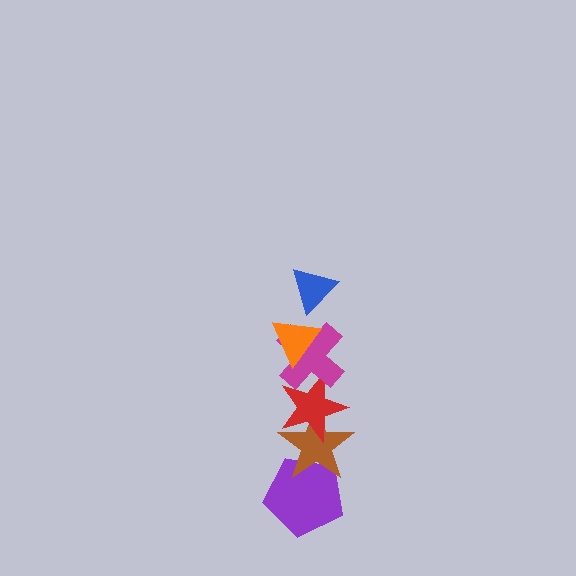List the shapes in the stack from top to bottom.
From top to bottom: the blue triangle, the orange triangle, the magenta cross, the red star, the brown star, the purple pentagon.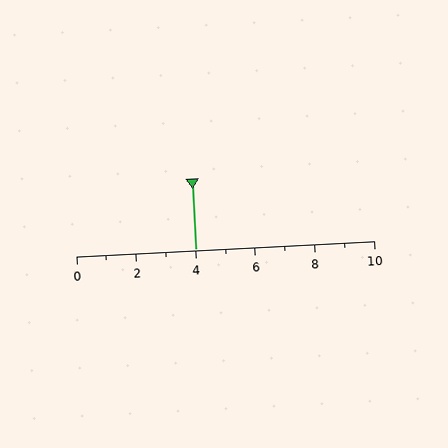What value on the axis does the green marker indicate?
The marker indicates approximately 4.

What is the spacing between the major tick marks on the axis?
The major ticks are spaced 2 apart.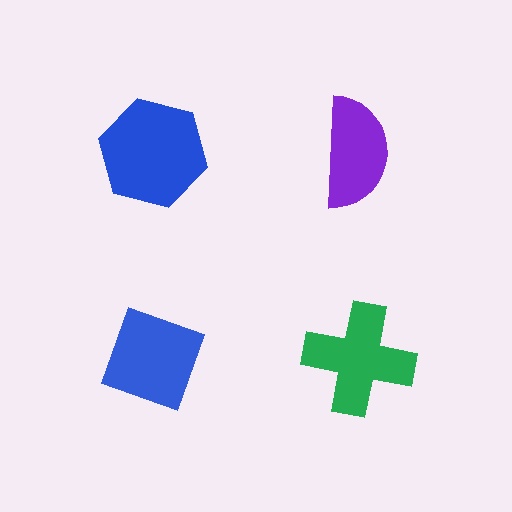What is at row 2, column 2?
A green cross.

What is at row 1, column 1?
A blue hexagon.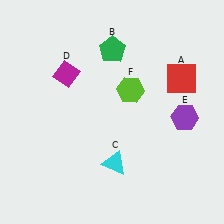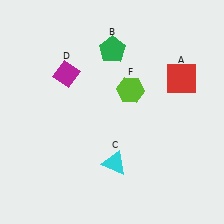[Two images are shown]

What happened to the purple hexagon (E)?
The purple hexagon (E) was removed in Image 2. It was in the bottom-right area of Image 1.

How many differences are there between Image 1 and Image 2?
There is 1 difference between the two images.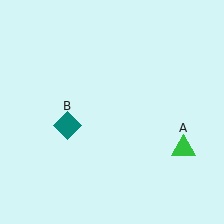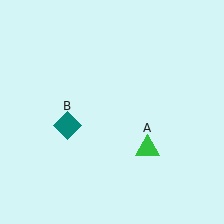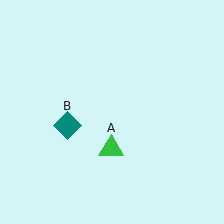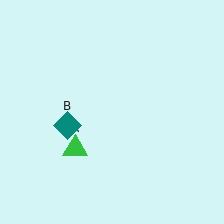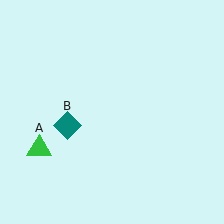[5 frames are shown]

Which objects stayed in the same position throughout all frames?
Teal diamond (object B) remained stationary.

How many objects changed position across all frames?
1 object changed position: green triangle (object A).